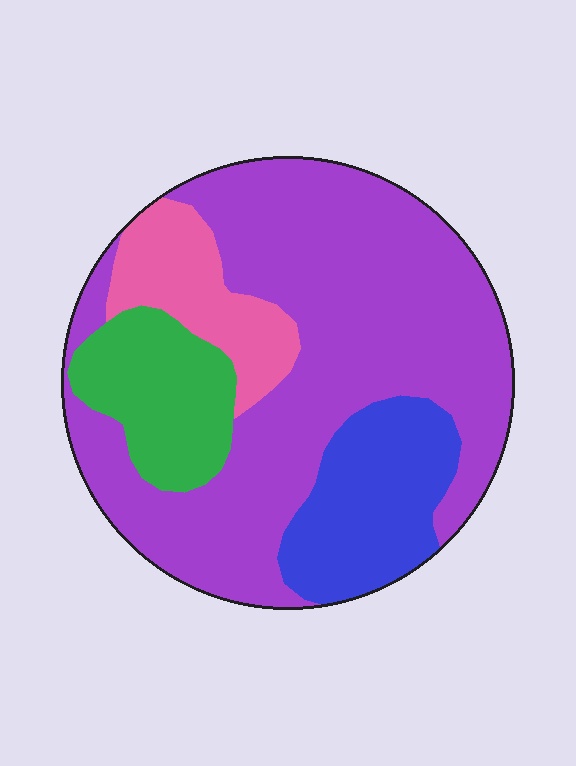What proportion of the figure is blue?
Blue covers roughly 15% of the figure.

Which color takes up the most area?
Purple, at roughly 60%.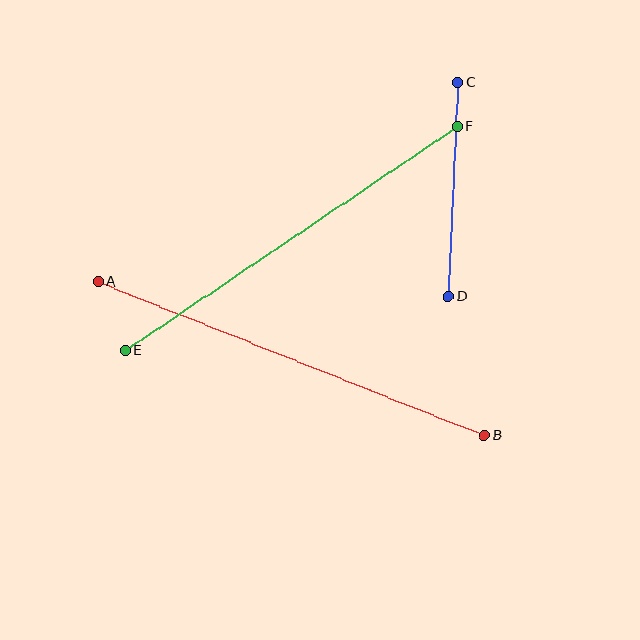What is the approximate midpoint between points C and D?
The midpoint is at approximately (453, 189) pixels.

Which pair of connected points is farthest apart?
Points A and B are farthest apart.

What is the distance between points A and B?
The distance is approximately 416 pixels.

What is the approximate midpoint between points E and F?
The midpoint is at approximately (291, 238) pixels.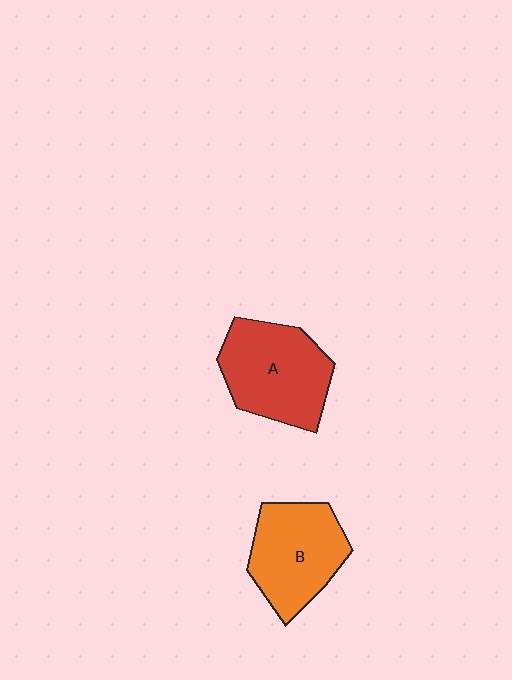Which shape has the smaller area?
Shape B (orange).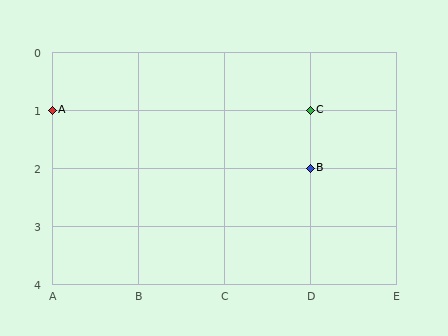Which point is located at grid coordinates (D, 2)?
Point B is at (D, 2).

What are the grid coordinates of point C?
Point C is at grid coordinates (D, 1).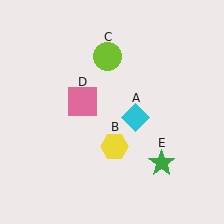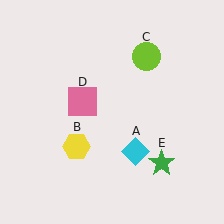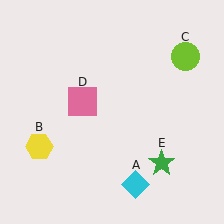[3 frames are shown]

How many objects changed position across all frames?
3 objects changed position: cyan diamond (object A), yellow hexagon (object B), lime circle (object C).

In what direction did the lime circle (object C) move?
The lime circle (object C) moved right.